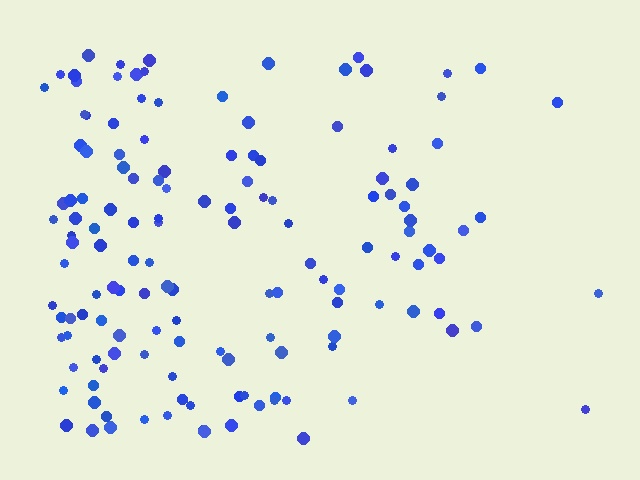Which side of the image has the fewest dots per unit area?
The right.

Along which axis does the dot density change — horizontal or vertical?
Horizontal.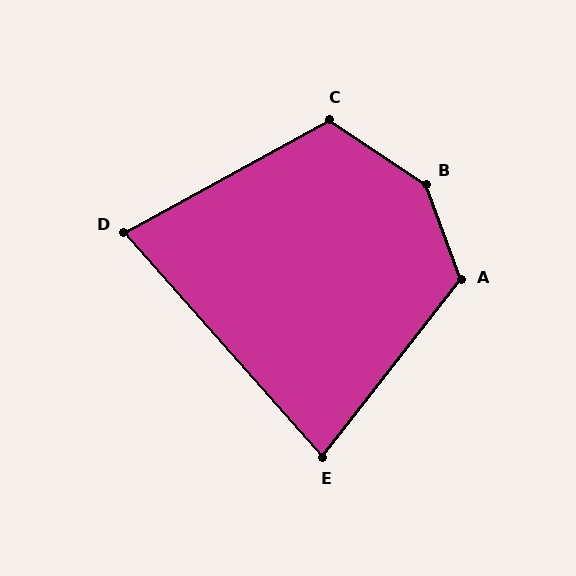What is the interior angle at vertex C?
Approximately 118 degrees (obtuse).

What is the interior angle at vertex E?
Approximately 79 degrees (acute).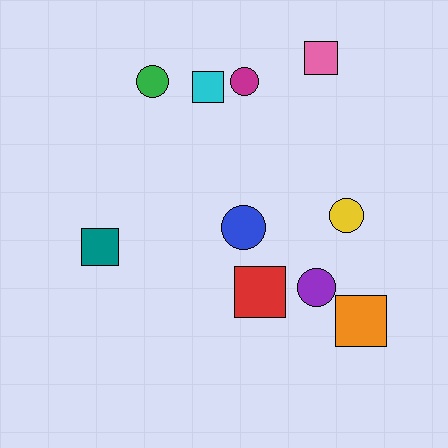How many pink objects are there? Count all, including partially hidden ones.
There is 1 pink object.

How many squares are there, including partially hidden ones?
There are 5 squares.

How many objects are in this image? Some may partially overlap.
There are 10 objects.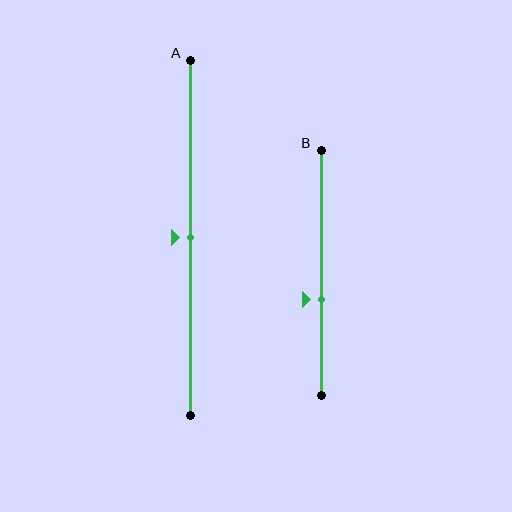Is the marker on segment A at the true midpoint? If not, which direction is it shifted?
Yes, the marker on segment A is at the true midpoint.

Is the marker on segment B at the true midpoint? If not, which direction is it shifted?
No, the marker on segment B is shifted downward by about 11% of the segment length.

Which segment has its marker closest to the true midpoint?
Segment A has its marker closest to the true midpoint.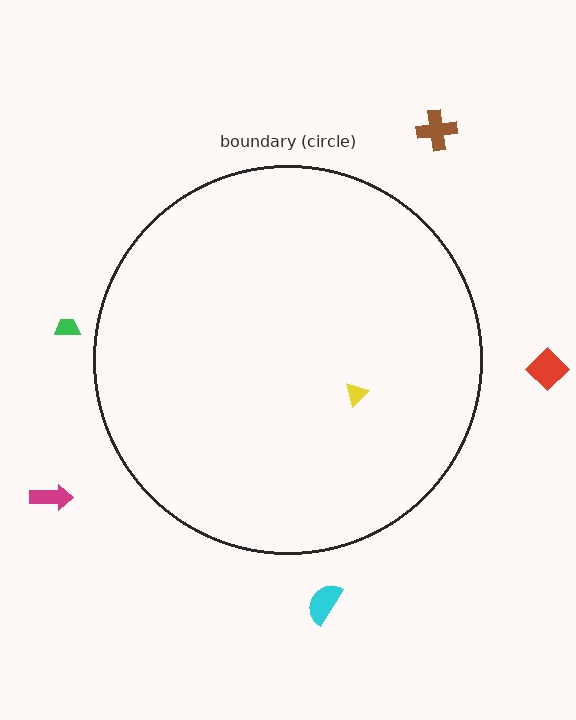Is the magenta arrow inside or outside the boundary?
Outside.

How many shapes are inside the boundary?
1 inside, 5 outside.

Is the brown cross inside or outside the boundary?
Outside.